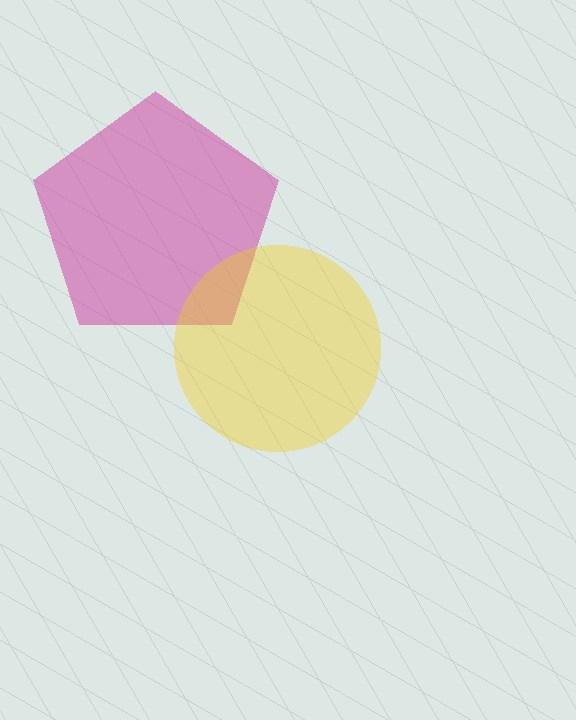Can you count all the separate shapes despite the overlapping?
Yes, there are 2 separate shapes.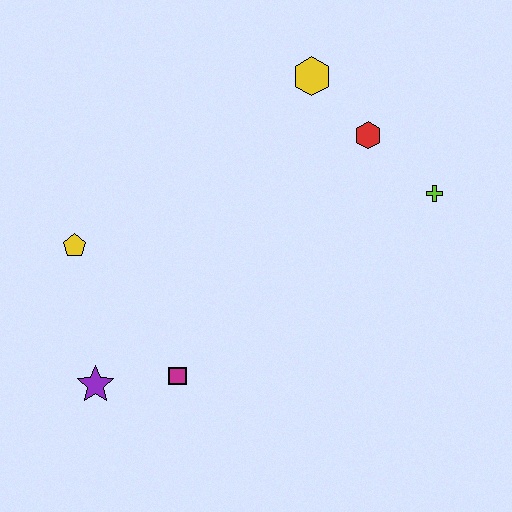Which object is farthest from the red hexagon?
The purple star is farthest from the red hexagon.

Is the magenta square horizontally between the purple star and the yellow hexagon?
Yes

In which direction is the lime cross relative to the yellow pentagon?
The lime cross is to the right of the yellow pentagon.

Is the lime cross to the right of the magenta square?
Yes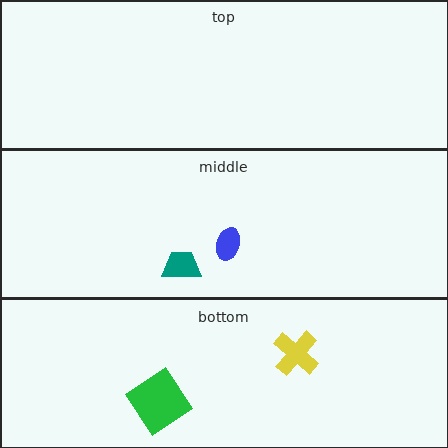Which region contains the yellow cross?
The bottom region.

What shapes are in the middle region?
The blue ellipse, the teal trapezoid.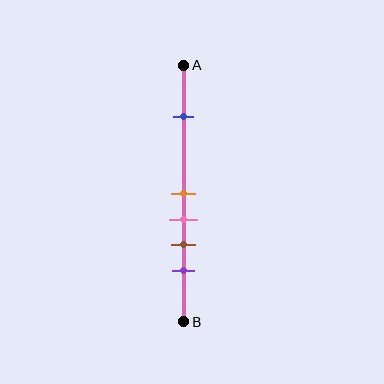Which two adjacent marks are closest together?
The orange and pink marks are the closest adjacent pair.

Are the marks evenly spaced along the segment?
No, the marks are not evenly spaced.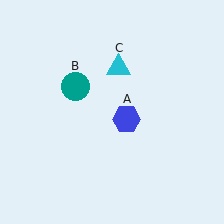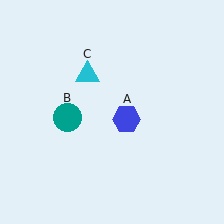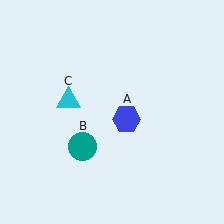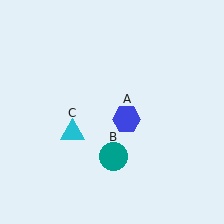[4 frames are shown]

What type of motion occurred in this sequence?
The teal circle (object B), cyan triangle (object C) rotated counterclockwise around the center of the scene.